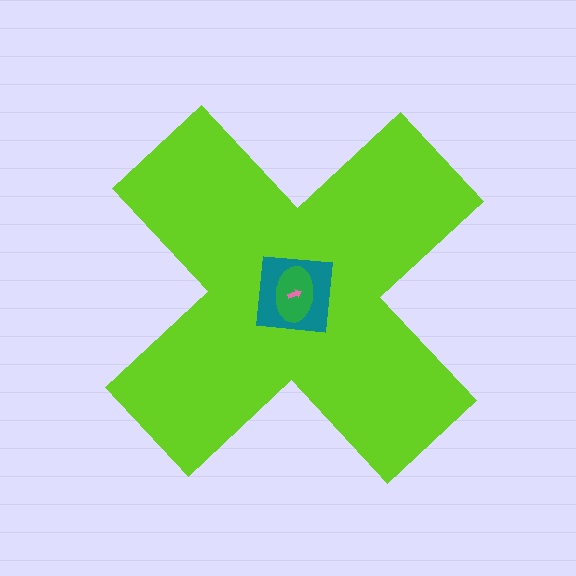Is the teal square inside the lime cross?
Yes.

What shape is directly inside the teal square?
The green ellipse.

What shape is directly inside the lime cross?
The teal square.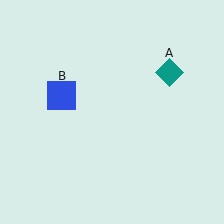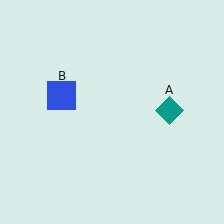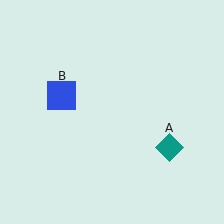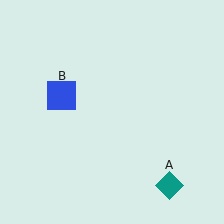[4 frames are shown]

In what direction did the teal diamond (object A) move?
The teal diamond (object A) moved down.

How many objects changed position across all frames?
1 object changed position: teal diamond (object A).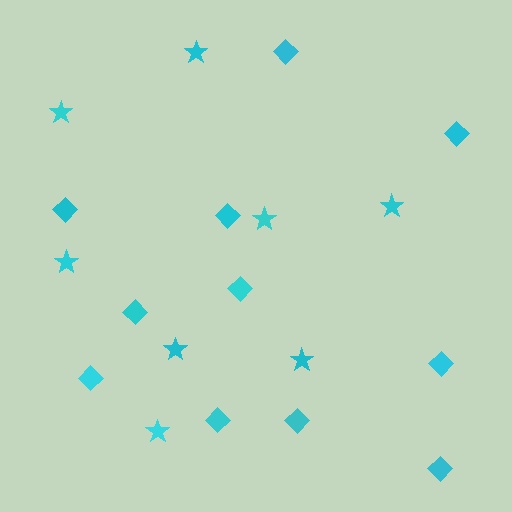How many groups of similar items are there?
There are 2 groups: one group of stars (8) and one group of diamonds (11).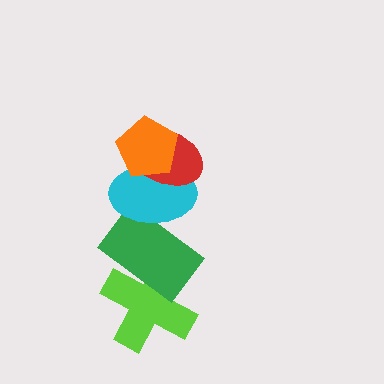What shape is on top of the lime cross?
The green rectangle is on top of the lime cross.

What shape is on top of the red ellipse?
The orange pentagon is on top of the red ellipse.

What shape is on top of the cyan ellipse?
The red ellipse is on top of the cyan ellipse.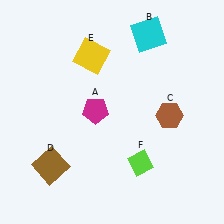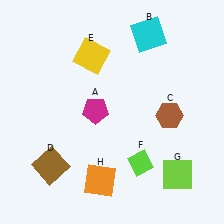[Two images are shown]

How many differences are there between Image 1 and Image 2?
There are 2 differences between the two images.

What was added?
A lime square (G), an orange square (H) were added in Image 2.